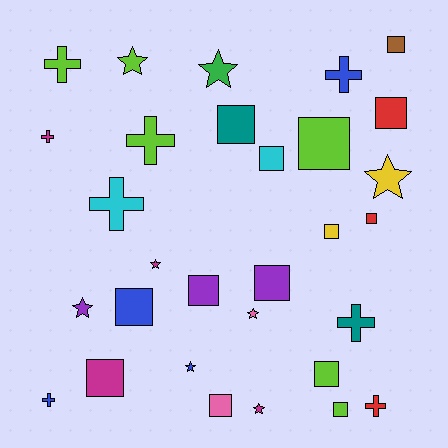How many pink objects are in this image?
There are 2 pink objects.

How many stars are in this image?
There are 8 stars.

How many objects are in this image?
There are 30 objects.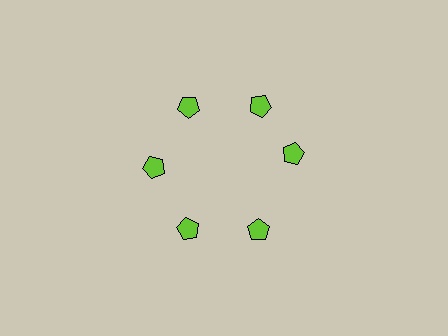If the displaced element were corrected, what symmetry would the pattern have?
It would have 6-fold rotational symmetry — the pattern would map onto itself every 60 degrees.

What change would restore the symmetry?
The symmetry would be restored by rotating it back into even spacing with its neighbors so that all 6 pentagons sit at equal angles and equal distance from the center.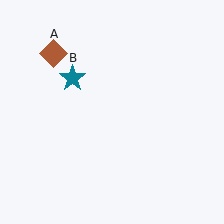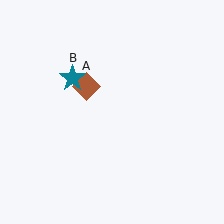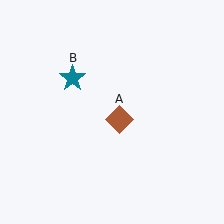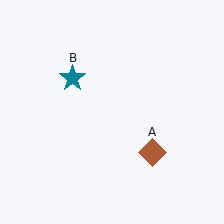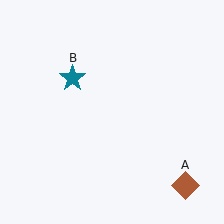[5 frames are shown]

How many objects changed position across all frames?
1 object changed position: brown diamond (object A).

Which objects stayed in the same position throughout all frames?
Teal star (object B) remained stationary.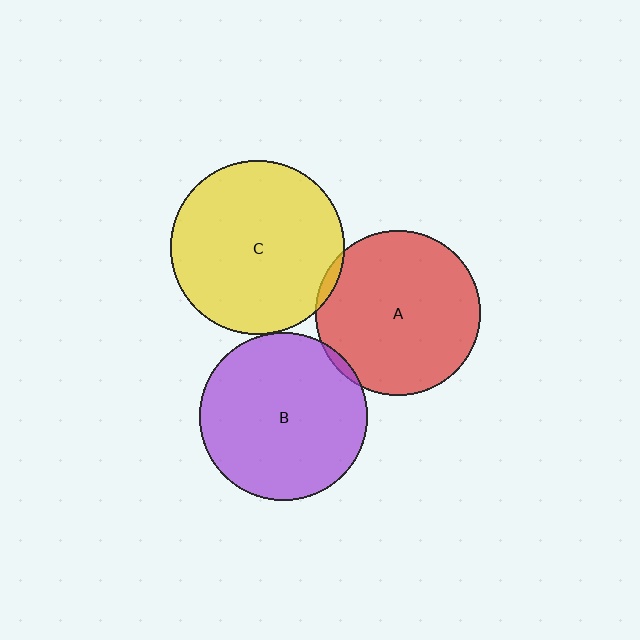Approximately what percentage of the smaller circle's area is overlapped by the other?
Approximately 5%.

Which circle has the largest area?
Circle C (yellow).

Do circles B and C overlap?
Yes.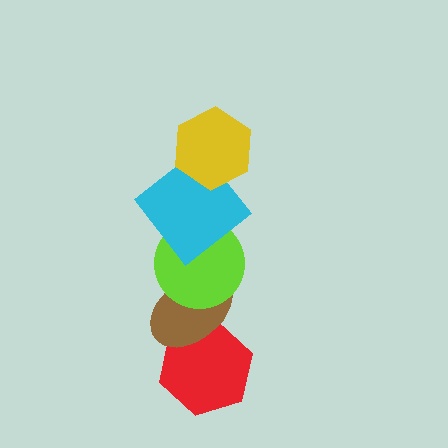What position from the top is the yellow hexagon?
The yellow hexagon is 1st from the top.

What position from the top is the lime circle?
The lime circle is 3rd from the top.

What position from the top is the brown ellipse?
The brown ellipse is 4th from the top.